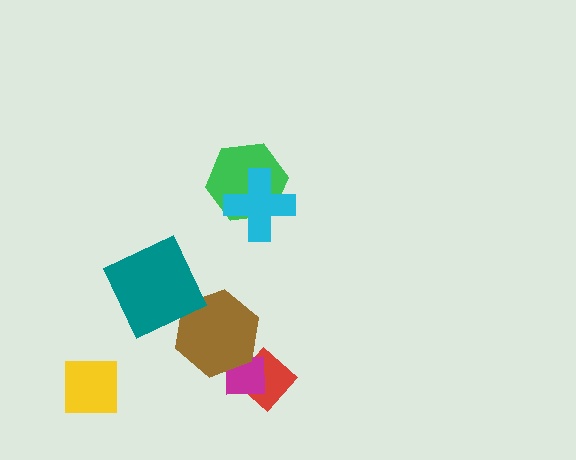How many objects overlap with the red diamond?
2 objects overlap with the red diamond.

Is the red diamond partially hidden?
Yes, it is partially covered by another shape.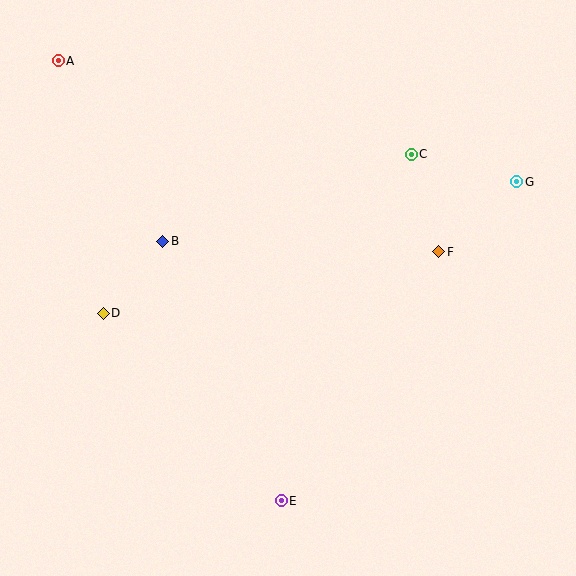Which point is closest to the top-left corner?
Point A is closest to the top-left corner.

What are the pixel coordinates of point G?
Point G is at (517, 182).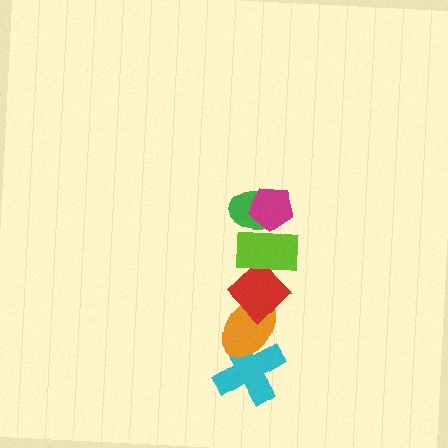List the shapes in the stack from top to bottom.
From top to bottom: the magenta pentagon, the green ellipse, the lime rectangle, the red diamond, the orange ellipse, the cyan cross.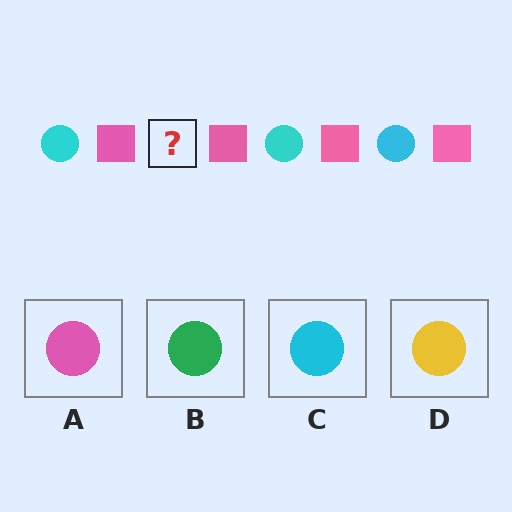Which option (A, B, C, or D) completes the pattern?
C.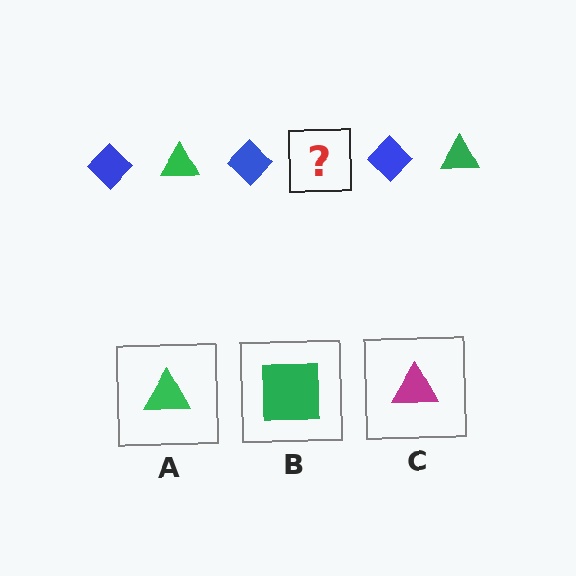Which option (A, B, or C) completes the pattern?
A.